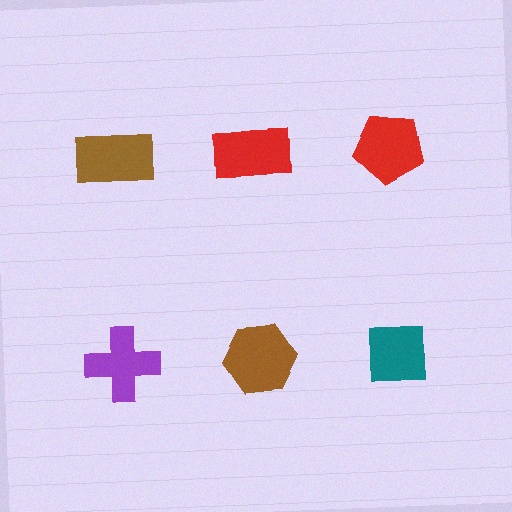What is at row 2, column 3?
A teal square.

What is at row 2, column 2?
A brown hexagon.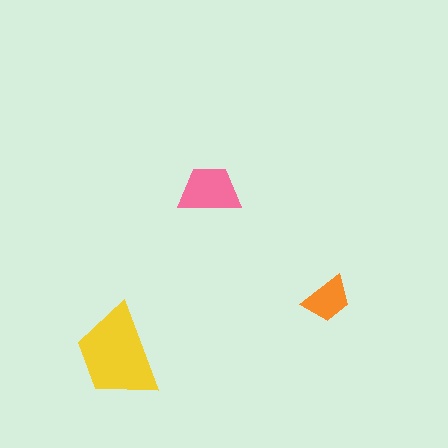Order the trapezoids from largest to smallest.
the yellow one, the pink one, the orange one.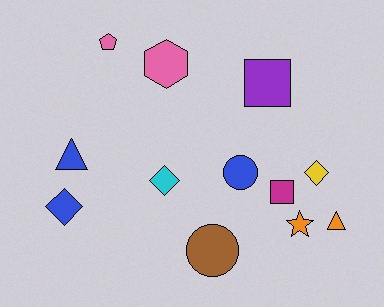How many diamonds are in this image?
There are 3 diamonds.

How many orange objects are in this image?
There are 2 orange objects.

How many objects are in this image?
There are 12 objects.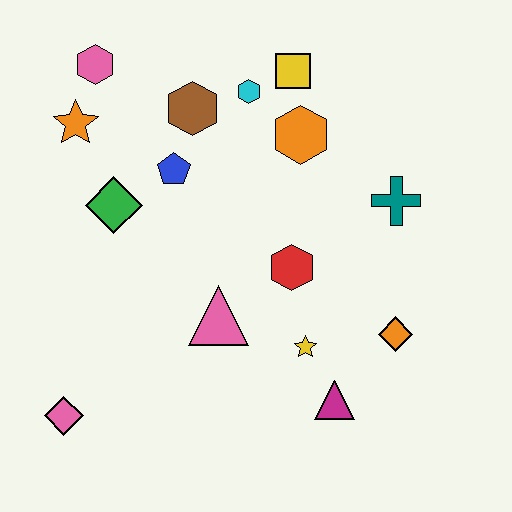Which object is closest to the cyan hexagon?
The yellow square is closest to the cyan hexagon.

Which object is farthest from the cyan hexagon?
The pink diamond is farthest from the cyan hexagon.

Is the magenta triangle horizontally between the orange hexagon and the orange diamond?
Yes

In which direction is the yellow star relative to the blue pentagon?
The yellow star is below the blue pentagon.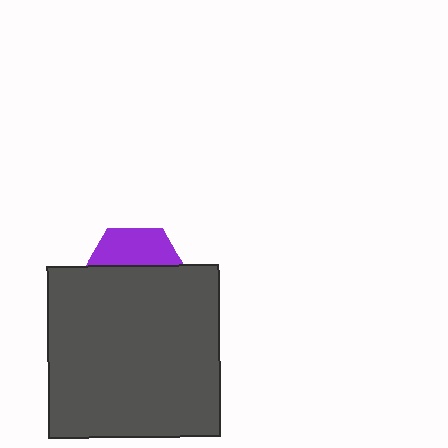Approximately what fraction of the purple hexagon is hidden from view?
Roughly 66% of the purple hexagon is hidden behind the dark gray square.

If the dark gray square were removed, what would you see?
You would see the complete purple hexagon.